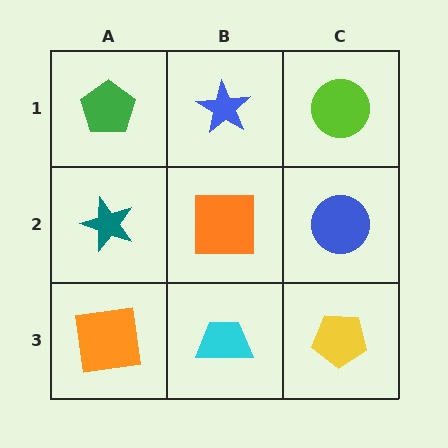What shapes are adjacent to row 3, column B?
An orange square (row 2, column B), an orange square (row 3, column A), a yellow pentagon (row 3, column C).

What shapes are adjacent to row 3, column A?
A teal star (row 2, column A), a cyan trapezoid (row 3, column B).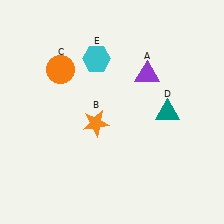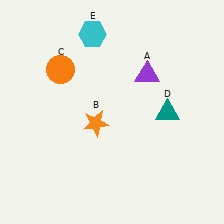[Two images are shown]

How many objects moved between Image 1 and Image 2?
1 object moved between the two images.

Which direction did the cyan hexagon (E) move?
The cyan hexagon (E) moved up.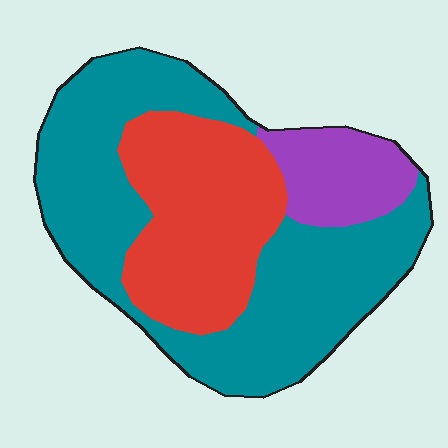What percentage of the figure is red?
Red covers about 30% of the figure.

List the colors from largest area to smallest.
From largest to smallest: teal, red, purple.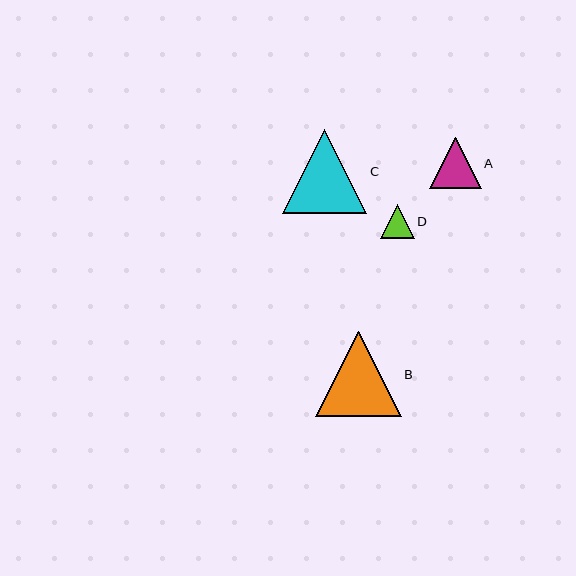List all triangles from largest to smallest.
From largest to smallest: B, C, A, D.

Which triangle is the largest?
Triangle B is the largest with a size of approximately 85 pixels.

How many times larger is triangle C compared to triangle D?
Triangle C is approximately 2.5 times the size of triangle D.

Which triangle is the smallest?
Triangle D is the smallest with a size of approximately 34 pixels.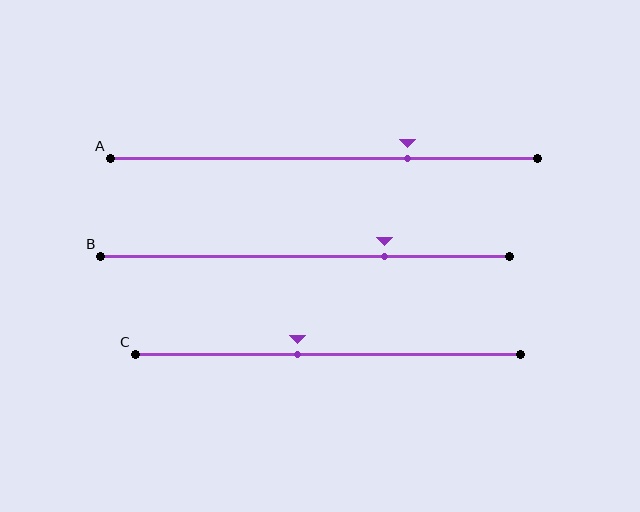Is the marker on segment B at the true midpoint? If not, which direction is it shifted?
No, the marker on segment B is shifted to the right by about 19% of the segment length.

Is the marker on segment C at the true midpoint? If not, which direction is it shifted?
No, the marker on segment C is shifted to the left by about 8% of the segment length.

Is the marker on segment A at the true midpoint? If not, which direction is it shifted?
No, the marker on segment A is shifted to the right by about 20% of the segment length.